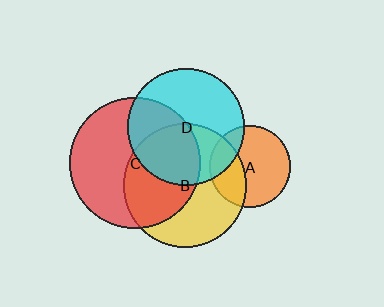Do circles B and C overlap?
Yes.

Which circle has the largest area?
Circle C (red).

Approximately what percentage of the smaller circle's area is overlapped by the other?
Approximately 50%.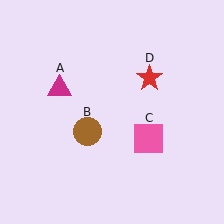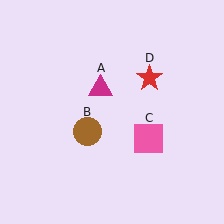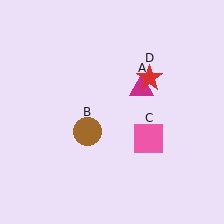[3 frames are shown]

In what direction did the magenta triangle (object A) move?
The magenta triangle (object A) moved right.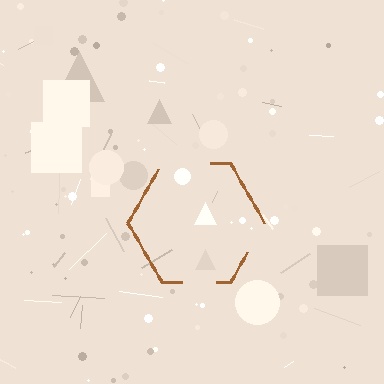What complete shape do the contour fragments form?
The contour fragments form a hexagon.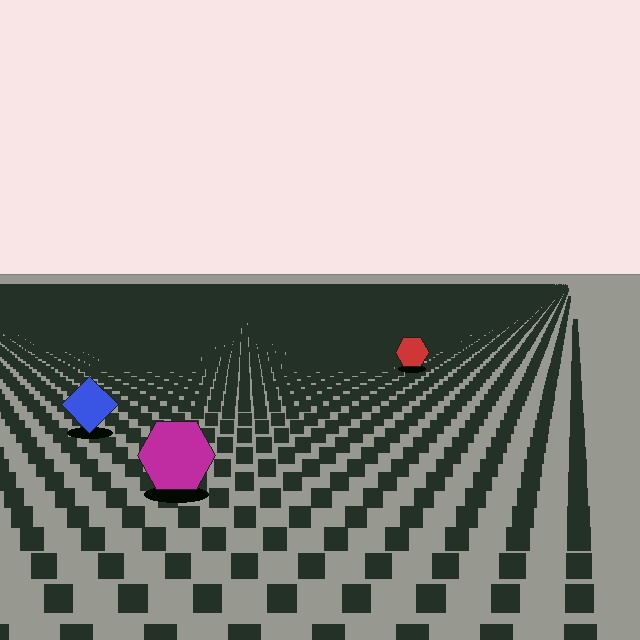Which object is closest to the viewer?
The magenta hexagon is closest. The texture marks near it are larger and more spread out.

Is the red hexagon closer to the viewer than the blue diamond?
No. The blue diamond is closer — you can tell from the texture gradient: the ground texture is coarser near it.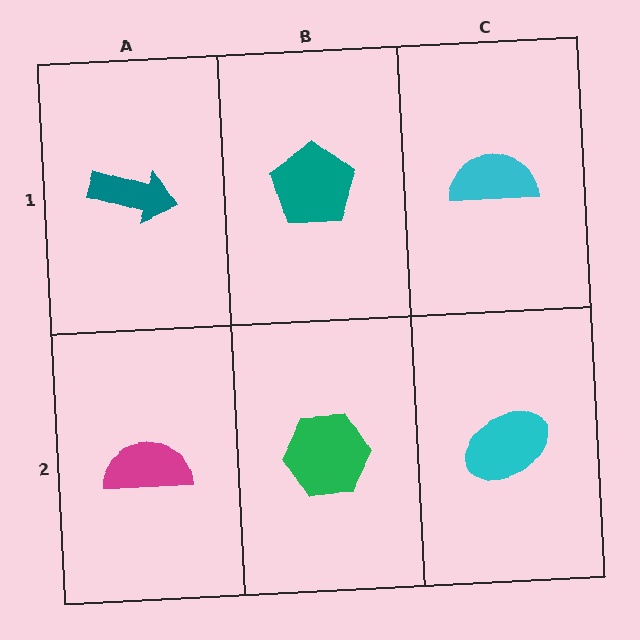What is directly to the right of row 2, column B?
A cyan ellipse.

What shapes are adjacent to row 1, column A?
A magenta semicircle (row 2, column A), a teal pentagon (row 1, column B).